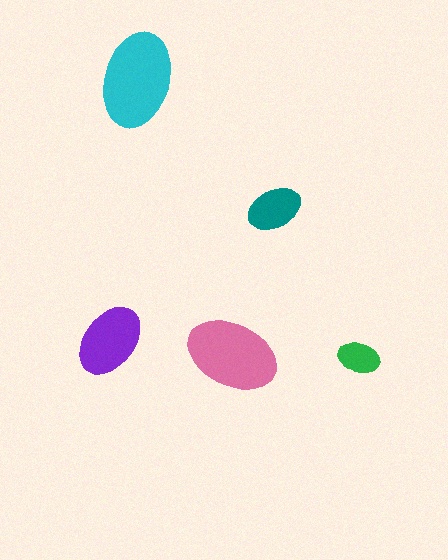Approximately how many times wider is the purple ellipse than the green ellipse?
About 1.5 times wider.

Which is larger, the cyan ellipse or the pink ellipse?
The cyan one.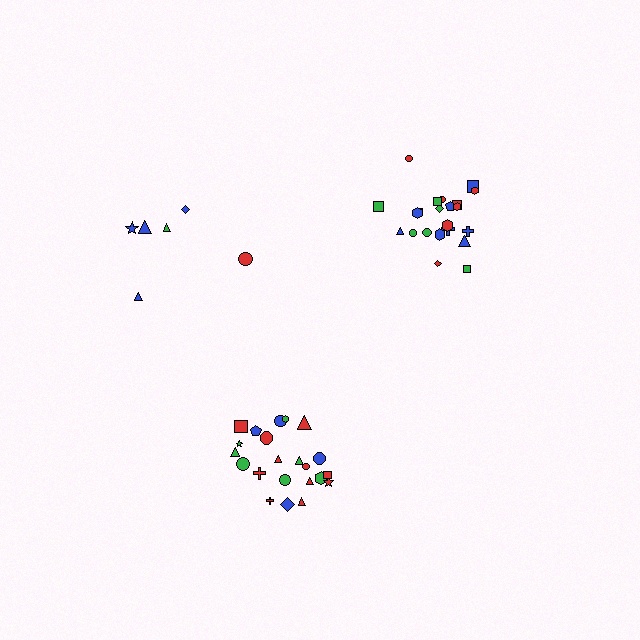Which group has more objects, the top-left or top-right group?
The top-right group.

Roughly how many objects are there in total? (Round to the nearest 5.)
Roughly 50 objects in total.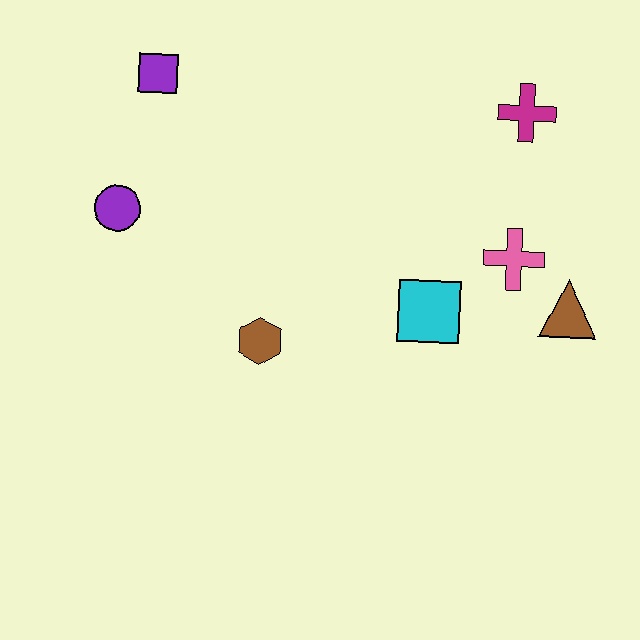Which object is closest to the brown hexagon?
The cyan square is closest to the brown hexagon.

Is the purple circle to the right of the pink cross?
No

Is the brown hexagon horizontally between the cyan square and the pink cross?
No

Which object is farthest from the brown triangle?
The purple square is farthest from the brown triangle.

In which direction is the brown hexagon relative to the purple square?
The brown hexagon is below the purple square.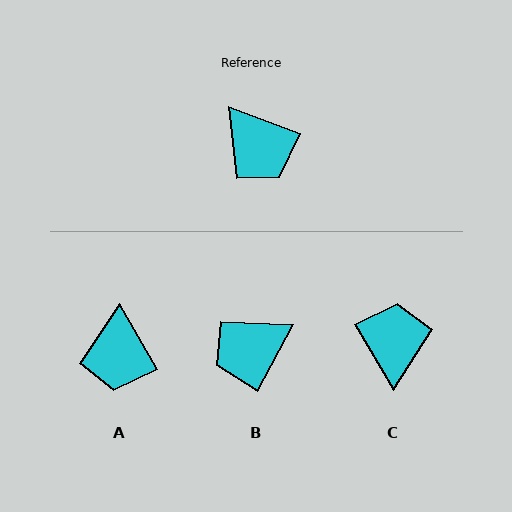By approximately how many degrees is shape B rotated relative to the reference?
Approximately 98 degrees clockwise.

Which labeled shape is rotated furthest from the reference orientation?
C, about 142 degrees away.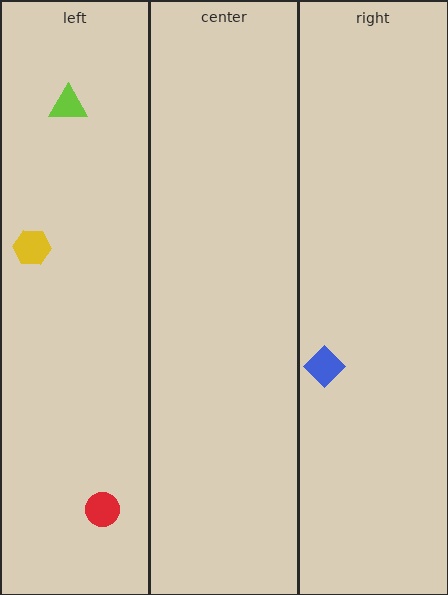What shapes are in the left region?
The lime triangle, the red circle, the yellow hexagon.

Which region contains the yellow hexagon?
The left region.